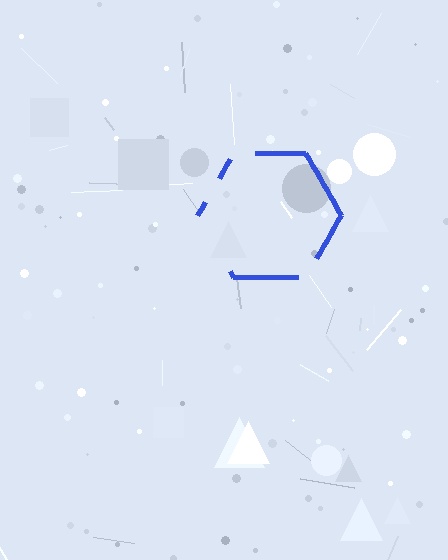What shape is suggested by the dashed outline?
The dashed outline suggests a hexagon.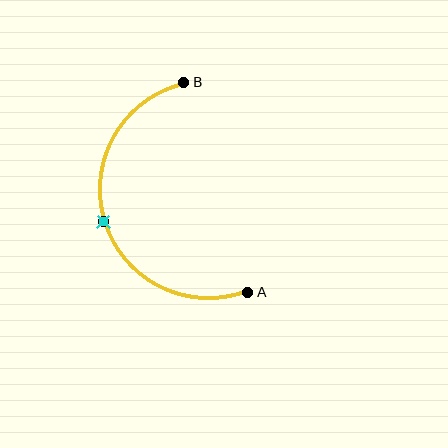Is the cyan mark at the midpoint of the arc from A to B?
Yes. The cyan mark lies on the arc at equal arc-length from both A and B — it is the arc midpoint.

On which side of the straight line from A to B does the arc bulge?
The arc bulges to the left of the straight line connecting A and B.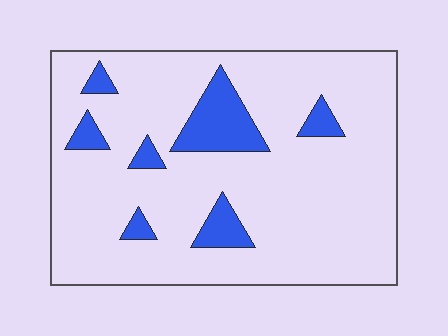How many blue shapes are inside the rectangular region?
7.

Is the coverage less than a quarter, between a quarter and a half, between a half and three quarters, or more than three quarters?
Less than a quarter.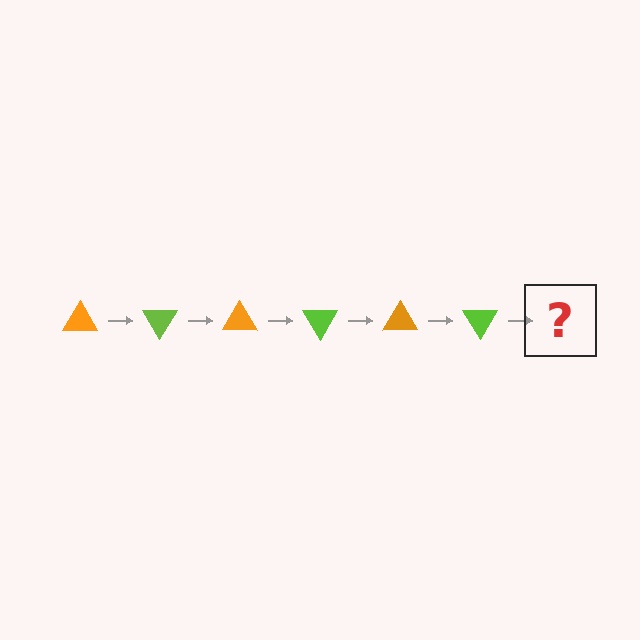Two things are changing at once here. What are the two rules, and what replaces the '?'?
The two rules are that it rotates 60 degrees each step and the color cycles through orange and lime. The '?' should be an orange triangle, rotated 360 degrees from the start.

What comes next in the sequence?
The next element should be an orange triangle, rotated 360 degrees from the start.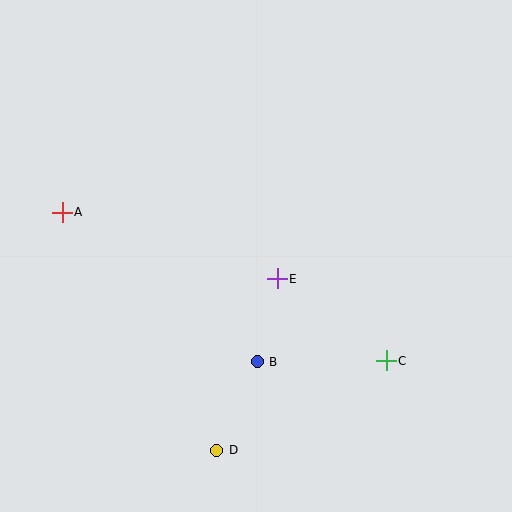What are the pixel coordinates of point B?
Point B is at (257, 362).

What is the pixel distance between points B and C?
The distance between B and C is 129 pixels.